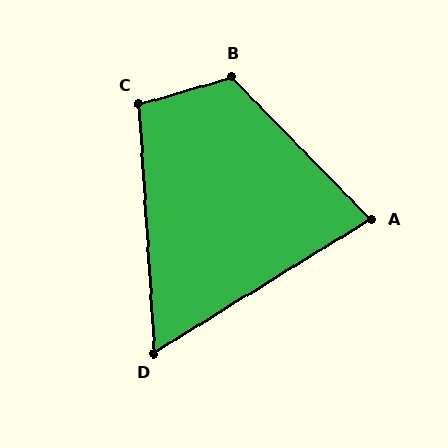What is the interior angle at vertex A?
Approximately 77 degrees (acute).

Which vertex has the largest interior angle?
B, at approximately 118 degrees.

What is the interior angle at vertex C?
Approximately 103 degrees (obtuse).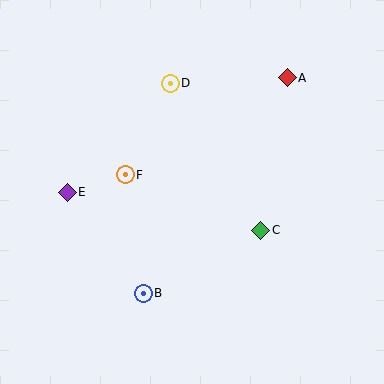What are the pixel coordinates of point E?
Point E is at (67, 192).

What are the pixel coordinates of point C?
Point C is at (261, 230).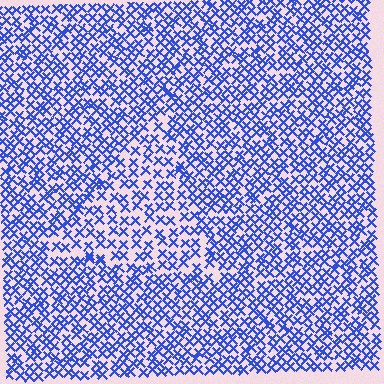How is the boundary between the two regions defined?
The boundary is defined by a change in element density (approximately 1.6x ratio). All elements are the same color, size, and shape.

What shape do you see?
I see a triangle.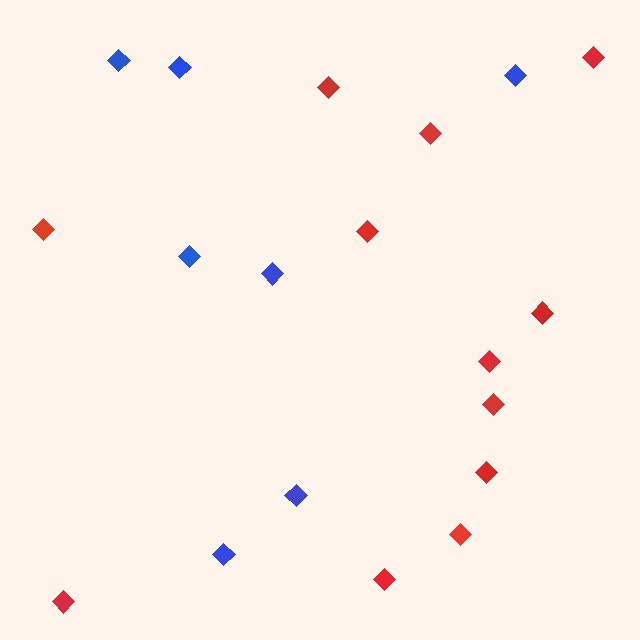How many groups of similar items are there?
There are 2 groups: one group of blue diamonds (7) and one group of red diamonds (12).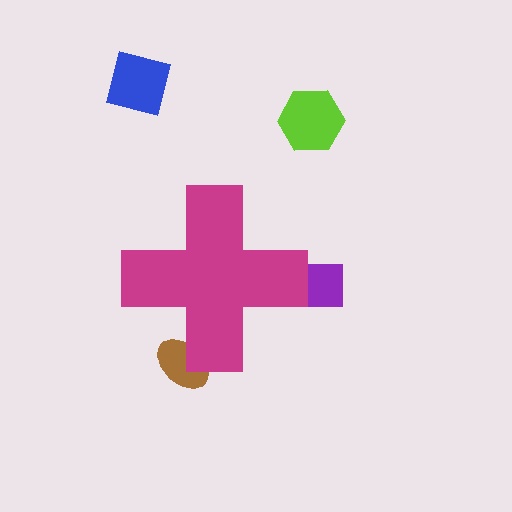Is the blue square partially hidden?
No, the blue square is fully visible.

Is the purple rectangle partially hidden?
Yes, the purple rectangle is partially hidden behind the magenta cross.